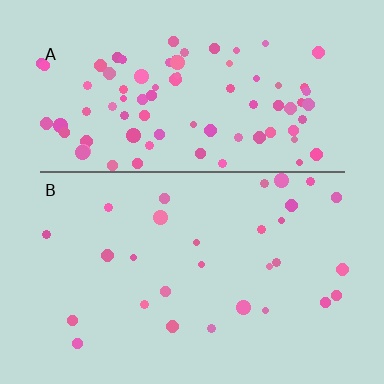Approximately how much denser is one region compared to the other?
Approximately 2.9× — region A over region B.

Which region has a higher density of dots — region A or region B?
A (the top).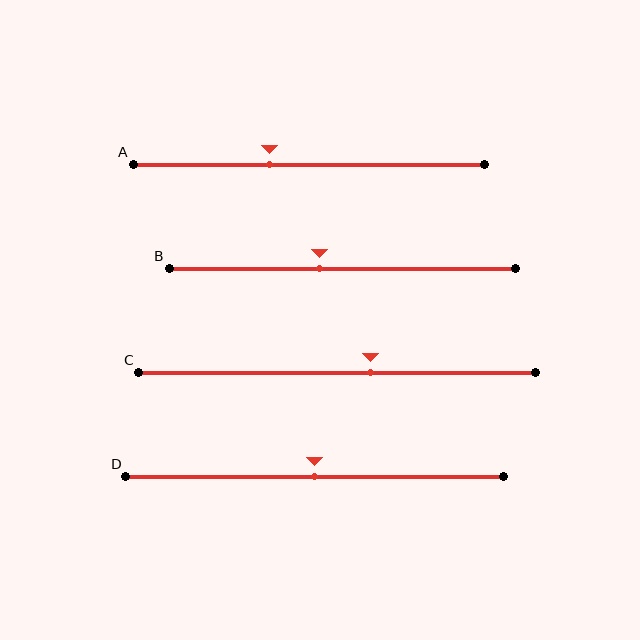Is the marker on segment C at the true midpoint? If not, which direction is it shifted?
No, the marker on segment C is shifted to the right by about 9% of the segment length.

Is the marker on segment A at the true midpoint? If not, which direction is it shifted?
No, the marker on segment A is shifted to the left by about 11% of the segment length.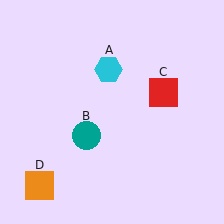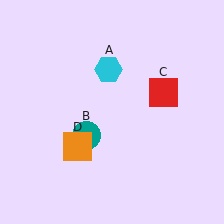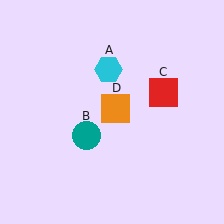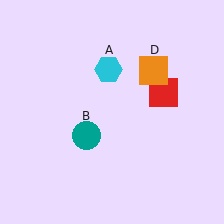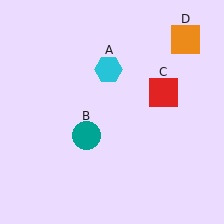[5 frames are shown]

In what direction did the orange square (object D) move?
The orange square (object D) moved up and to the right.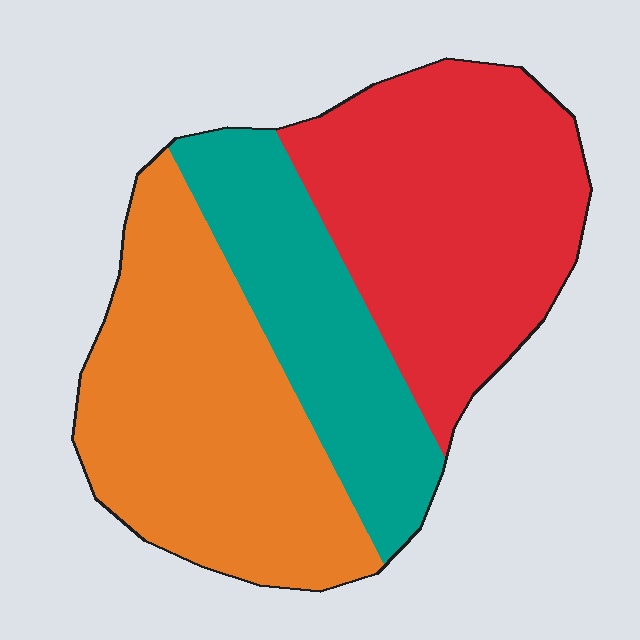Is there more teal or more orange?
Orange.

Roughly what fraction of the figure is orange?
Orange takes up about three eighths (3/8) of the figure.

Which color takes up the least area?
Teal, at roughly 25%.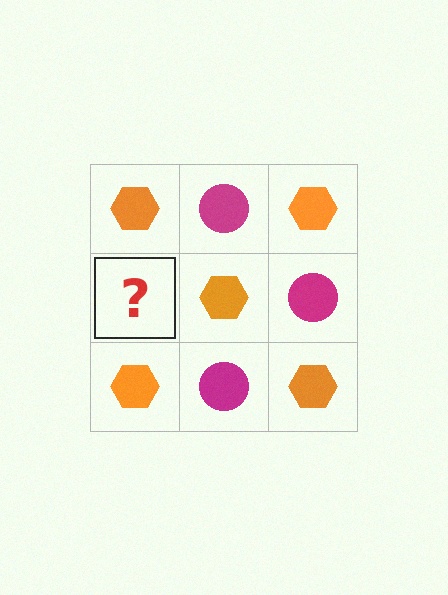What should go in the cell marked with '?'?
The missing cell should contain a magenta circle.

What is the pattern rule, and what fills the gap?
The rule is that it alternates orange hexagon and magenta circle in a checkerboard pattern. The gap should be filled with a magenta circle.